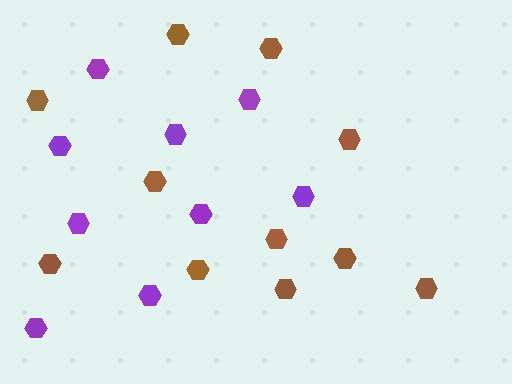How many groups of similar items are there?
There are 2 groups: one group of purple hexagons (9) and one group of brown hexagons (11).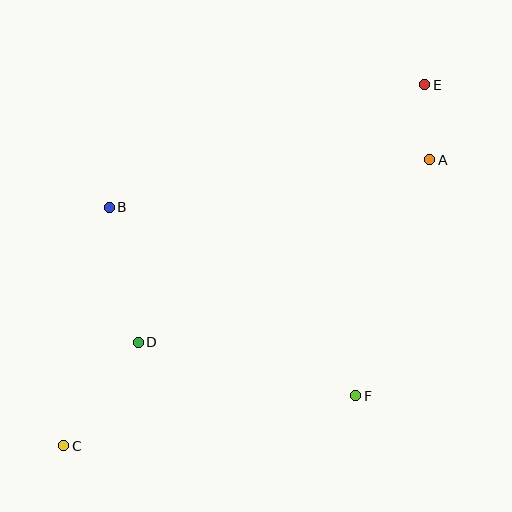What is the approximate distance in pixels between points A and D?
The distance between A and D is approximately 344 pixels.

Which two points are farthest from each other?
Points C and E are farthest from each other.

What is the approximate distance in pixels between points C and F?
The distance between C and F is approximately 296 pixels.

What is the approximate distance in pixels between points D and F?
The distance between D and F is approximately 224 pixels.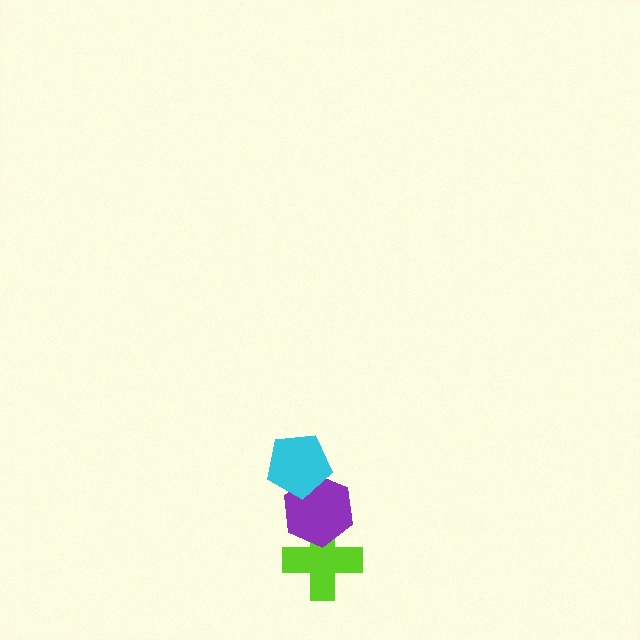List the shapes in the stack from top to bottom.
From top to bottom: the cyan pentagon, the purple hexagon, the lime cross.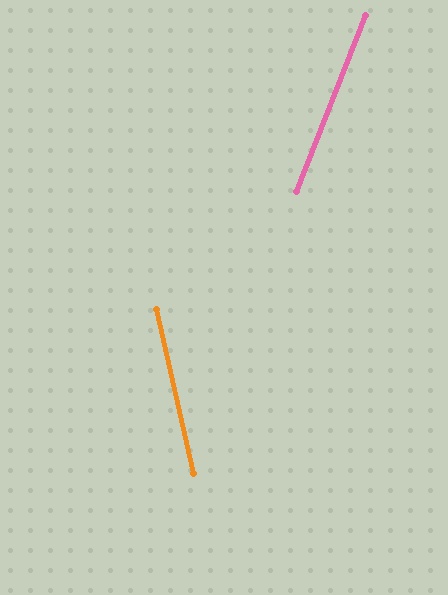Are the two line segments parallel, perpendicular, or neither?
Neither parallel nor perpendicular — they differ by about 34°.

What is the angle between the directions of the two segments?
Approximately 34 degrees.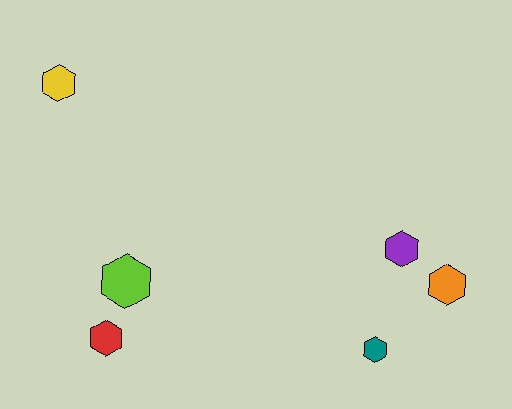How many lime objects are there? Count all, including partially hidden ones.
There is 1 lime object.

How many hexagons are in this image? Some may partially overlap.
There are 6 hexagons.